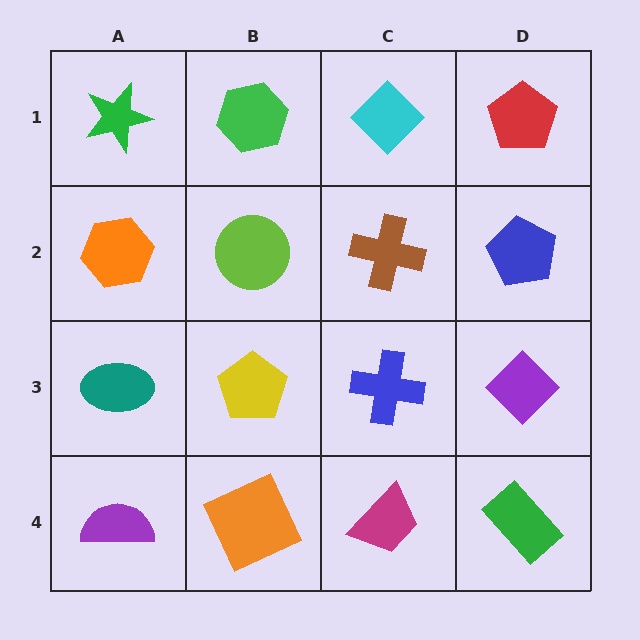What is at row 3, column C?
A blue cross.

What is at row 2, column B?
A lime circle.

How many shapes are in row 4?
4 shapes.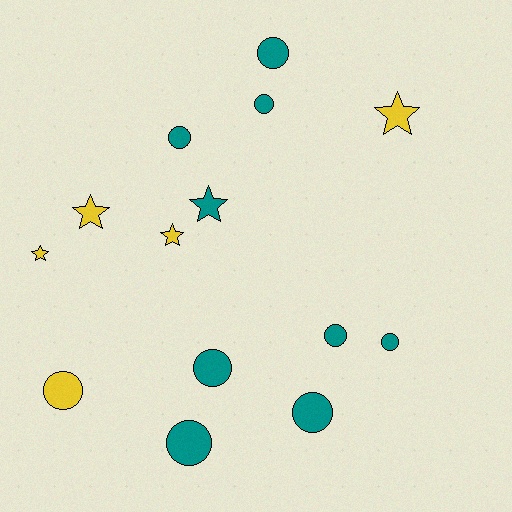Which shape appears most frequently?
Circle, with 9 objects.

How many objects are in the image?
There are 14 objects.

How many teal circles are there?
There are 8 teal circles.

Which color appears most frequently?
Teal, with 9 objects.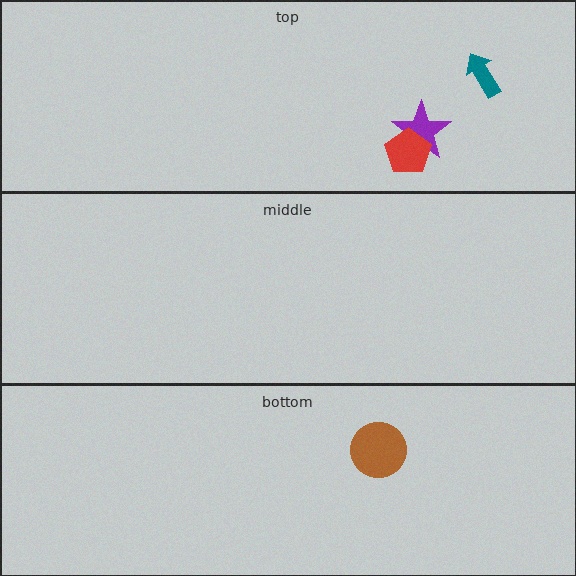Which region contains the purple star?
The top region.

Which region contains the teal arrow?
The top region.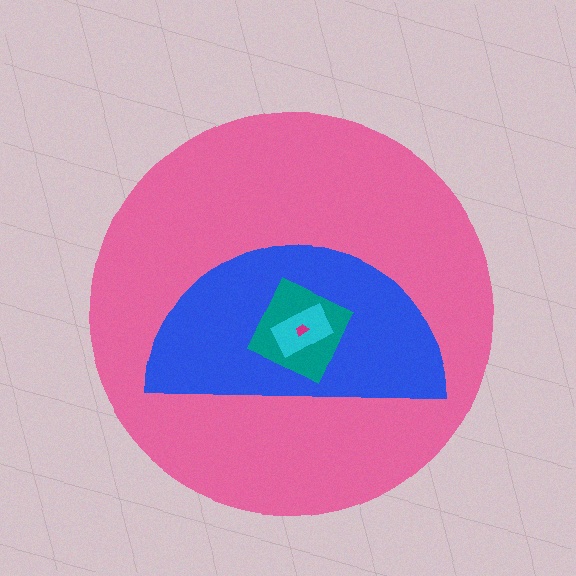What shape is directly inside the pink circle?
The blue semicircle.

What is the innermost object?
The magenta trapezoid.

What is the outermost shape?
The pink circle.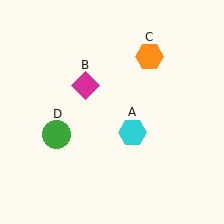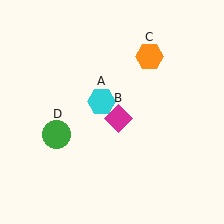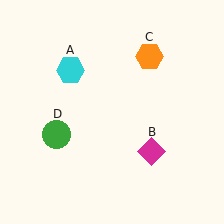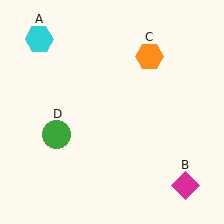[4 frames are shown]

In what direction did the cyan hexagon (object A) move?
The cyan hexagon (object A) moved up and to the left.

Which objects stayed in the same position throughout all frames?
Orange hexagon (object C) and green circle (object D) remained stationary.